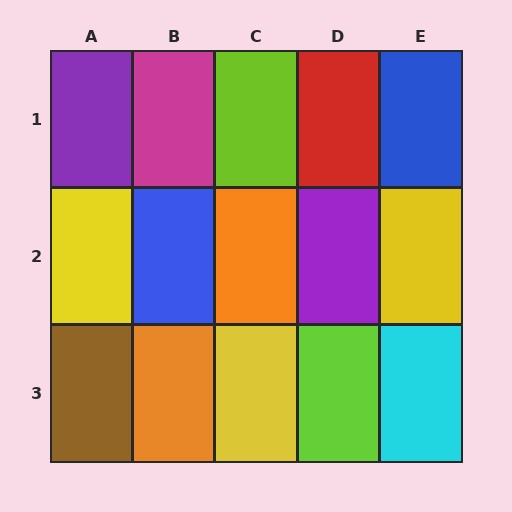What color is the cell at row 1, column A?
Purple.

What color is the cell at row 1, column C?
Lime.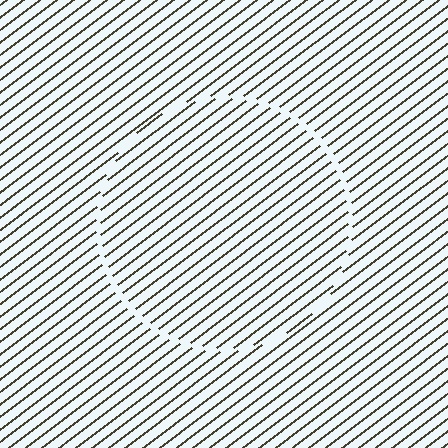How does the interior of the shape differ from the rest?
The interior of the shape contains the same grating, shifted by half a period — the contour is defined by the phase discontinuity where line-ends from the inner and outer gratings abut.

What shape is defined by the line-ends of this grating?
An illusory circle. The interior of the shape contains the same grating, shifted by half a period — the contour is defined by the phase discontinuity where line-ends from the inner and outer gratings abut.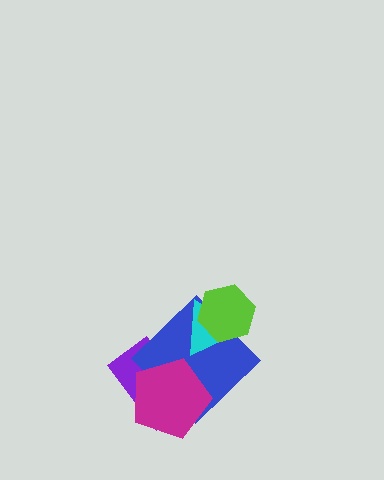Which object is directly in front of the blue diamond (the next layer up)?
The cyan triangle is directly in front of the blue diamond.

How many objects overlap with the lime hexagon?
2 objects overlap with the lime hexagon.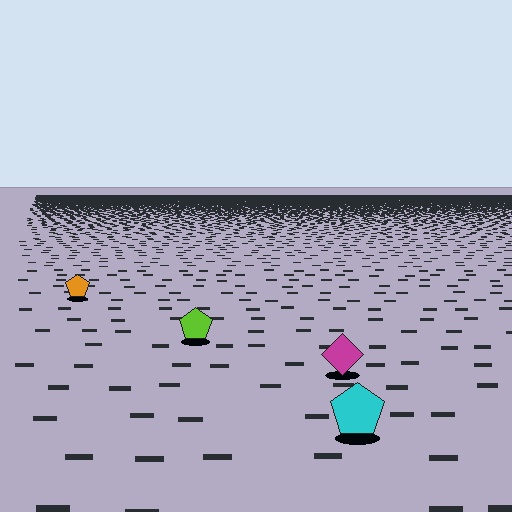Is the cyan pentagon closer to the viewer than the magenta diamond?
Yes. The cyan pentagon is closer — you can tell from the texture gradient: the ground texture is coarser near it.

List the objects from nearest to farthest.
From nearest to farthest: the cyan pentagon, the magenta diamond, the lime pentagon, the orange pentagon.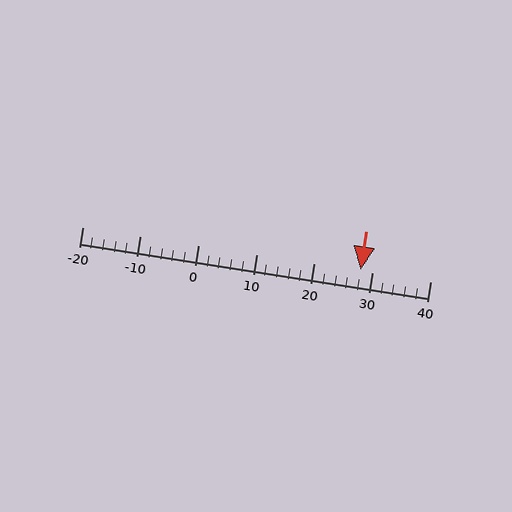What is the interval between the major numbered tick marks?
The major tick marks are spaced 10 units apart.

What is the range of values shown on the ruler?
The ruler shows values from -20 to 40.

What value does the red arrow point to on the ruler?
The red arrow points to approximately 28.